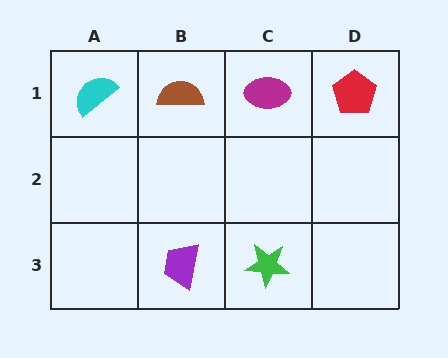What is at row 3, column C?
A green star.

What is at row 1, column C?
A magenta ellipse.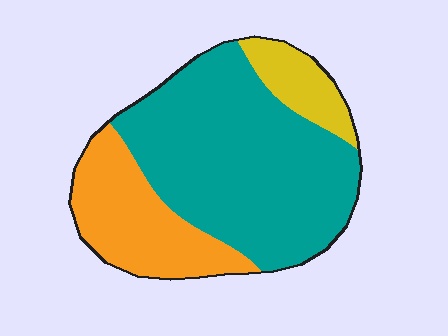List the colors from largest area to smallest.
From largest to smallest: teal, orange, yellow.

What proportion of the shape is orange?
Orange takes up about one quarter (1/4) of the shape.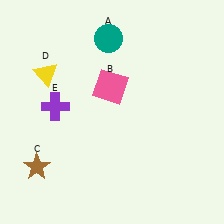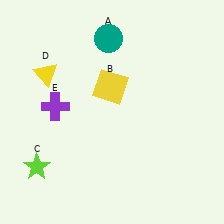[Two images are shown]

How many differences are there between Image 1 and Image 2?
There are 2 differences between the two images.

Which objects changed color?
B changed from pink to yellow. C changed from brown to lime.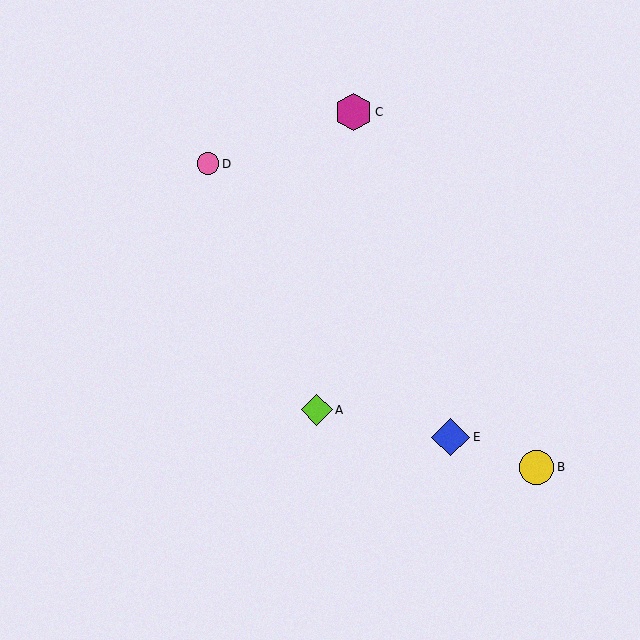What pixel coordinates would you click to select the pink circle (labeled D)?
Click at (208, 164) to select the pink circle D.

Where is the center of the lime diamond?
The center of the lime diamond is at (317, 410).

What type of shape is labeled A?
Shape A is a lime diamond.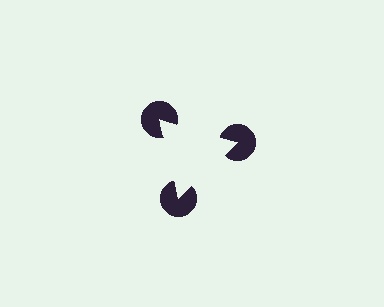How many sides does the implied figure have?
3 sides.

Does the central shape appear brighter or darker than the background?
It typically appears slightly brighter than the background, even though no actual brightness change is drawn.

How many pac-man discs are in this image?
There are 3 — one at each vertex of the illusory triangle.